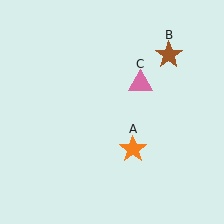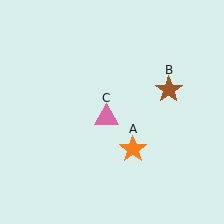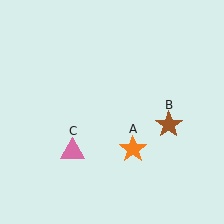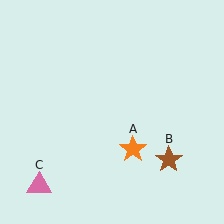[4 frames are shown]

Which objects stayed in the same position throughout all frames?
Orange star (object A) remained stationary.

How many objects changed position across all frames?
2 objects changed position: brown star (object B), pink triangle (object C).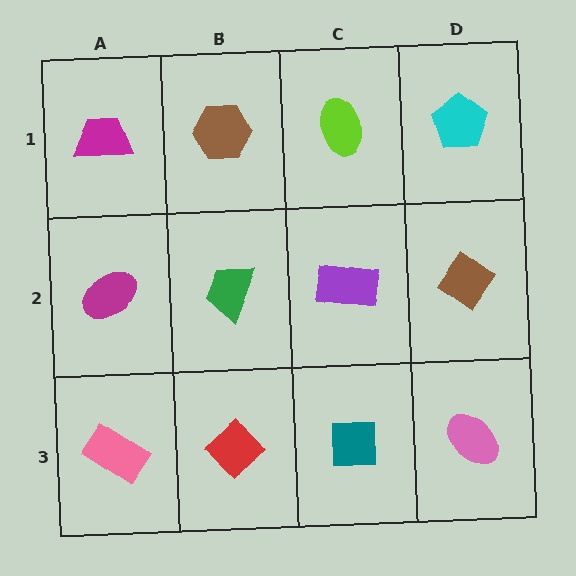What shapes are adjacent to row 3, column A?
A magenta ellipse (row 2, column A), a red diamond (row 3, column B).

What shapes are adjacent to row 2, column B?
A brown hexagon (row 1, column B), a red diamond (row 3, column B), a magenta ellipse (row 2, column A), a purple rectangle (row 2, column C).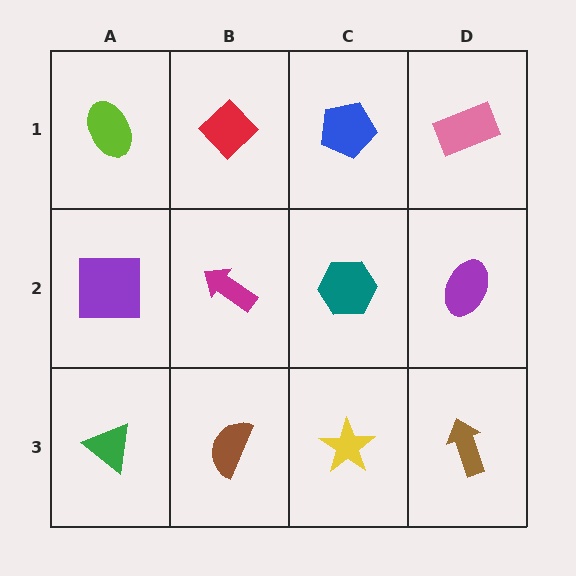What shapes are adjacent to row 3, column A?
A purple square (row 2, column A), a brown semicircle (row 3, column B).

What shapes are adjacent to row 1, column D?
A purple ellipse (row 2, column D), a blue pentagon (row 1, column C).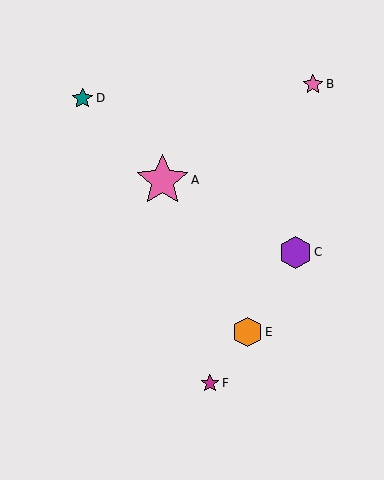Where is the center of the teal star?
The center of the teal star is at (82, 98).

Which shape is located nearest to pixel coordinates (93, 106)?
The teal star (labeled D) at (82, 98) is nearest to that location.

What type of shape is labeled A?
Shape A is a pink star.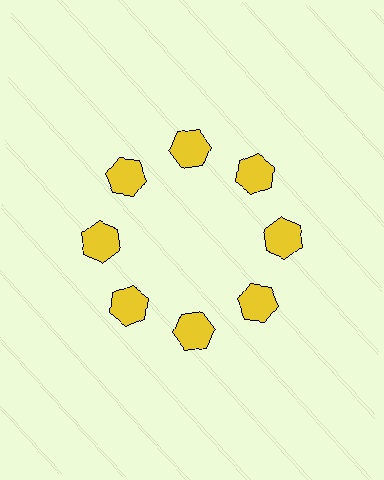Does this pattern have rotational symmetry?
Yes, this pattern has 8-fold rotational symmetry. It looks the same after rotating 45 degrees around the center.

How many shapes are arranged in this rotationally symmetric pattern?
There are 8 shapes, arranged in 8 groups of 1.